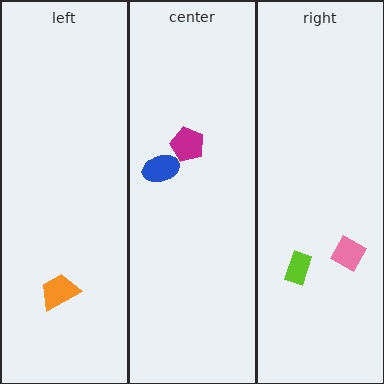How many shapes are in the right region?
2.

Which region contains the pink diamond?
The right region.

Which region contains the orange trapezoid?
The left region.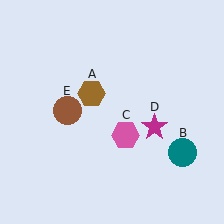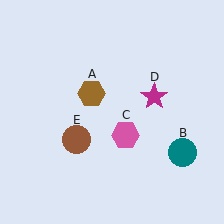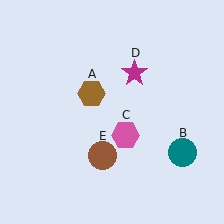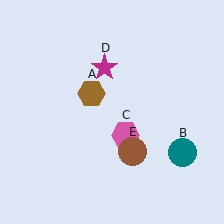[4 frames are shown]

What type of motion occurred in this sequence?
The magenta star (object D), brown circle (object E) rotated counterclockwise around the center of the scene.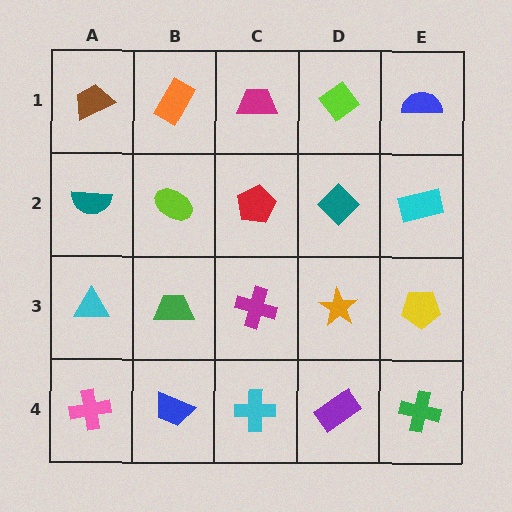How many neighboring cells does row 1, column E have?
2.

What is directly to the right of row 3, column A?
A green trapezoid.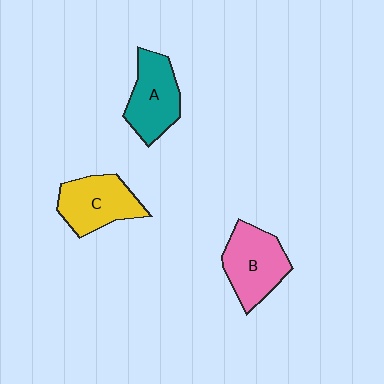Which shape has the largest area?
Shape B (pink).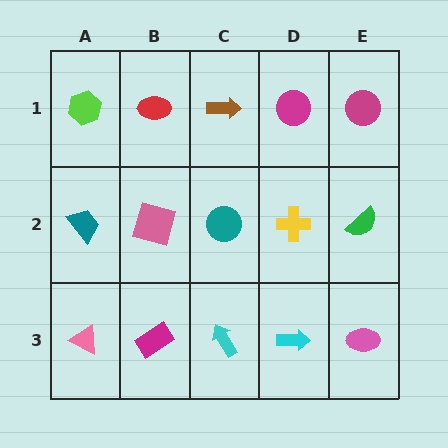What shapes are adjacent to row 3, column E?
A green semicircle (row 2, column E), a cyan arrow (row 3, column D).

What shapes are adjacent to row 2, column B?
A red ellipse (row 1, column B), a magenta rectangle (row 3, column B), a teal trapezoid (row 2, column A), a teal circle (row 2, column C).